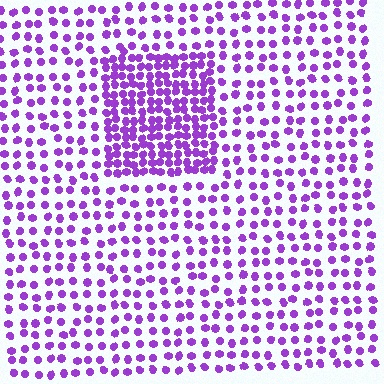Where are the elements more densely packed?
The elements are more densely packed inside the rectangle boundary.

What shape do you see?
I see a rectangle.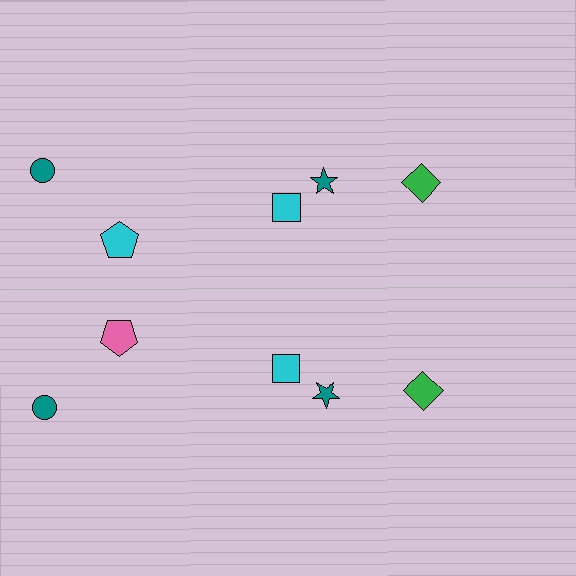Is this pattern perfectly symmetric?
No, the pattern is not perfectly symmetric. The pink pentagon on the bottom side breaks the symmetry — its mirror counterpart is cyan.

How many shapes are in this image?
There are 10 shapes in this image.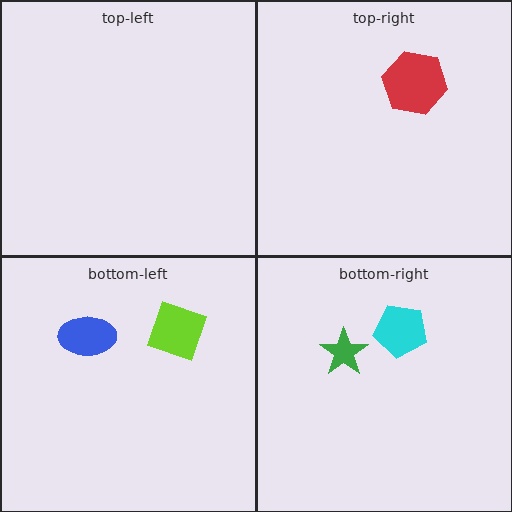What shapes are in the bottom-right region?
The green star, the cyan pentagon.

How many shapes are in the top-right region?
1.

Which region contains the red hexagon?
The top-right region.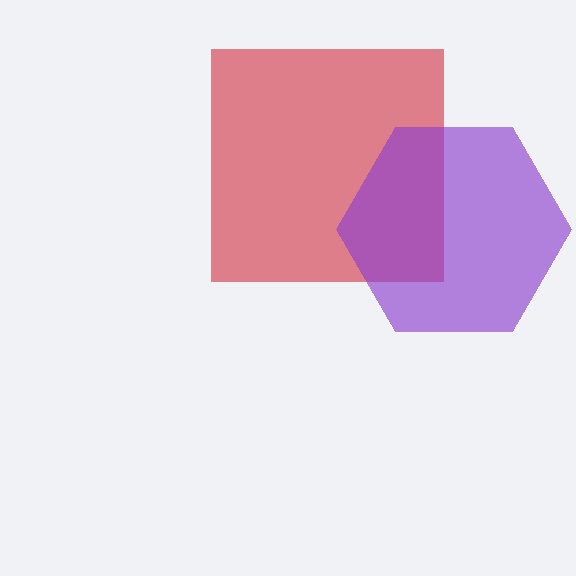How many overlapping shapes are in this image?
There are 2 overlapping shapes in the image.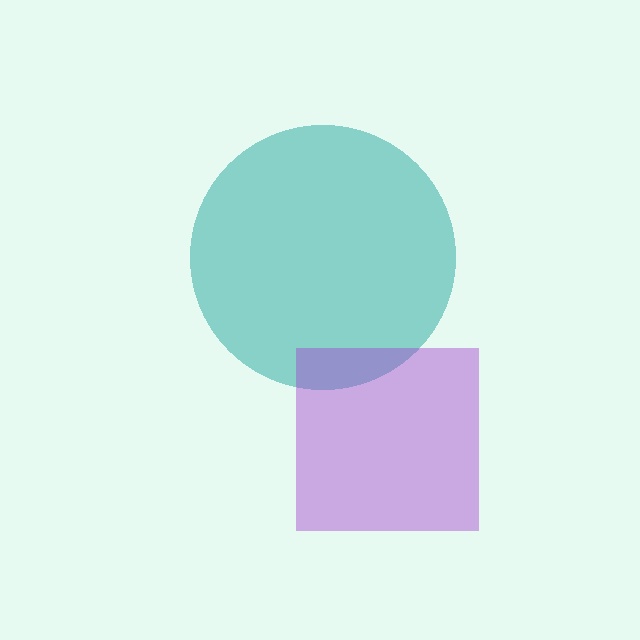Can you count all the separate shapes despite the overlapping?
Yes, there are 2 separate shapes.